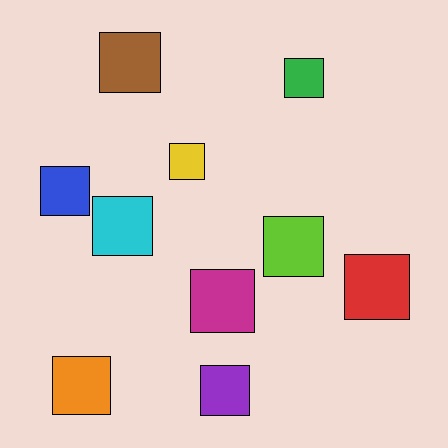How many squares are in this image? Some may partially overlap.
There are 10 squares.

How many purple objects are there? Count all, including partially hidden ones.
There is 1 purple object.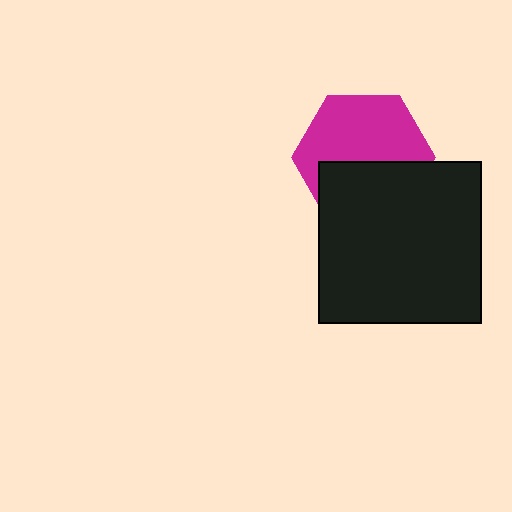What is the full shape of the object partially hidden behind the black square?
The partially hidden object is a magenta hexagon.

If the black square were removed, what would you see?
You would see the complete magenta hexagon.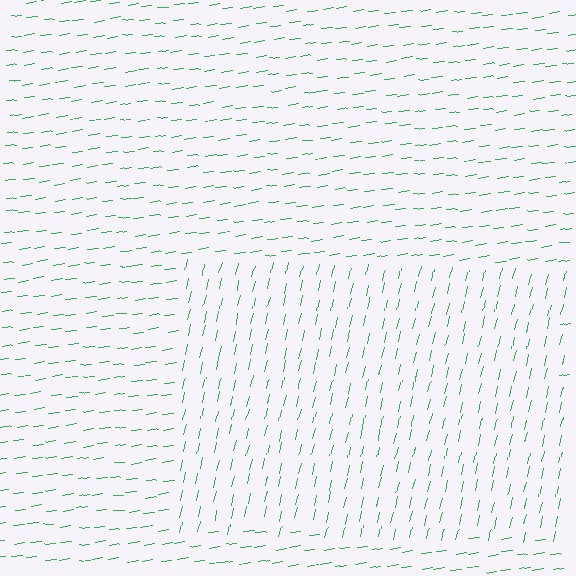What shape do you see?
I see a rectangle.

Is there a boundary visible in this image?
Yes, there is a texture boundary formed by a change in line orientation.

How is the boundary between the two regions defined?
The boundary is defined purely by a change in line orientation (approximately 69 degrees difference). All lines are the same color and thickness.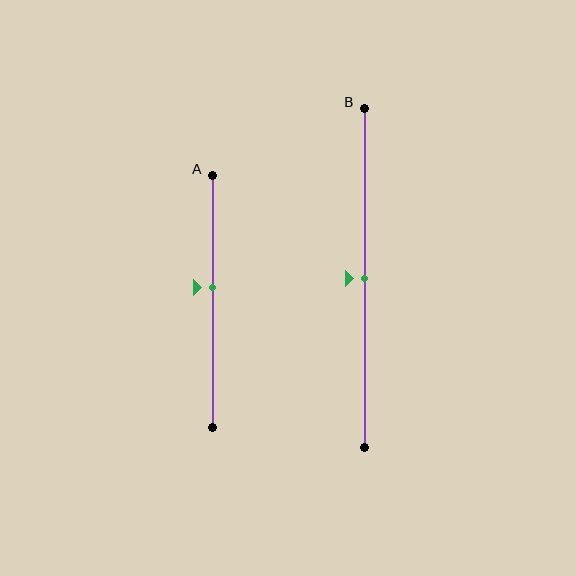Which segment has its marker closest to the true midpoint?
Segment B has its marker closest to the true midpoint.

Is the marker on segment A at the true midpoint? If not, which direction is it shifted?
No, the marker on segment A is shifted upward by about 5% of the segment length.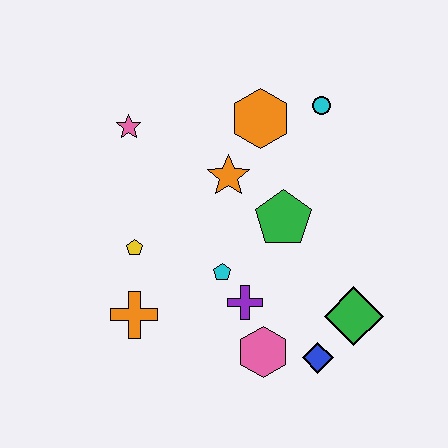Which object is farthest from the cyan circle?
The orange cross is farthest from the cyan circle.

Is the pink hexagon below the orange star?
Yes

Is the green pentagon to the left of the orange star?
No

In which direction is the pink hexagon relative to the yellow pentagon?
The pink hexagon is to the right of the yellow pentagon.